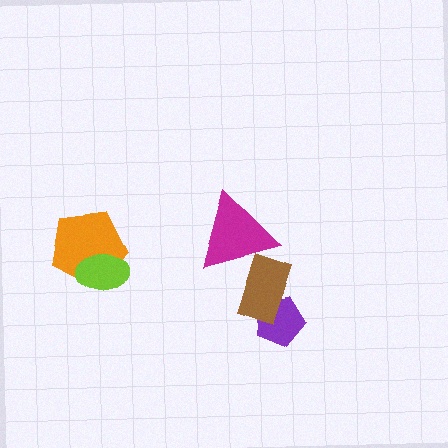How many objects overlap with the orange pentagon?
1 object overlaps with the orange pentagon.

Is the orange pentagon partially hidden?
Yes, it is partially covered by another shape.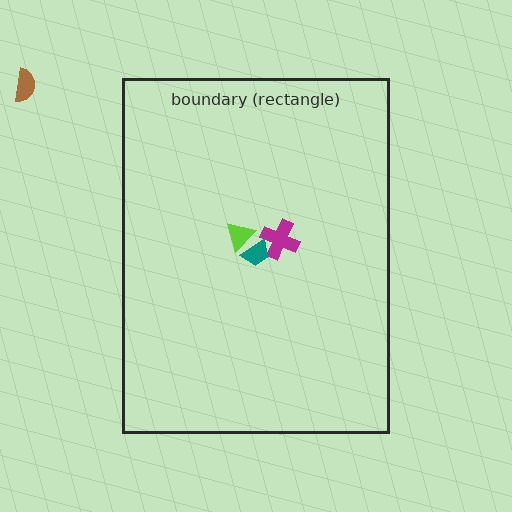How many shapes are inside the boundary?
3 inside, 1 outside.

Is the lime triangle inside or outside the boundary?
Inside.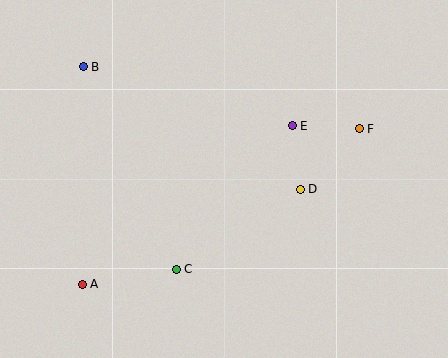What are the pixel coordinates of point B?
Point B is at (83, 67).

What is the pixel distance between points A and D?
The distance between A and D is 238 pixels.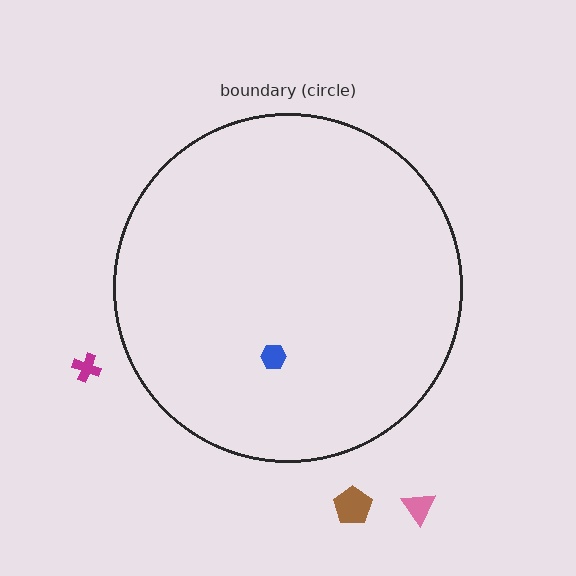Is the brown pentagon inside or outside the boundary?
Outside.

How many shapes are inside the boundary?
1 inside, 3 outside.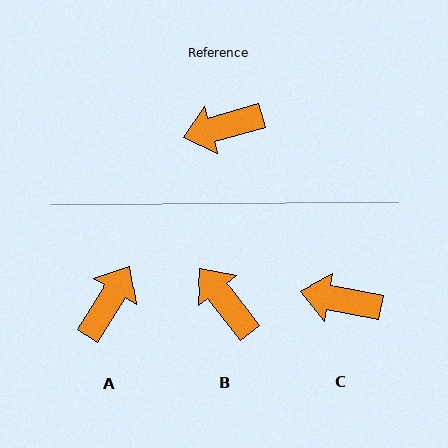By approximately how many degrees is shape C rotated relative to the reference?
Approximately 27 degrees clockwise.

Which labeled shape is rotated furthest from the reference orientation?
A, about 138 degrees away.